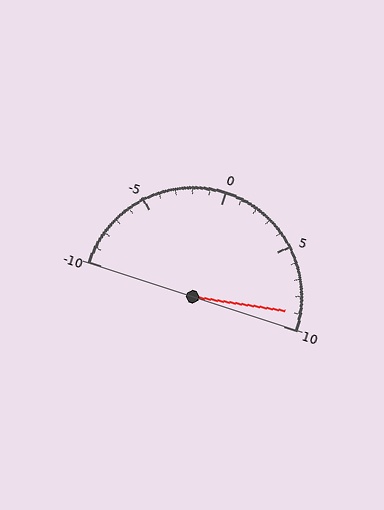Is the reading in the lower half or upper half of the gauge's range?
The reading is in the upper half of the range (-10 to 10).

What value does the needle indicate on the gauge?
The needle indicates approximately 9.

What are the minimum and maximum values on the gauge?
The gauge ranges from -10 to 10.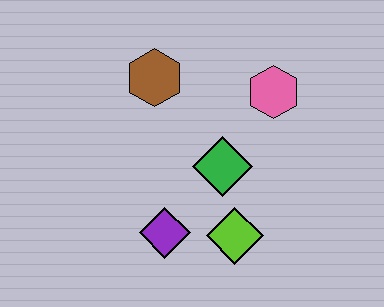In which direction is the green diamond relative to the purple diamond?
The green diamond is above the purple diamond.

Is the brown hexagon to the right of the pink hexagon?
No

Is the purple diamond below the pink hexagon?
Yes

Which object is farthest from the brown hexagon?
The lime diamond is farthest from the brown hexagon.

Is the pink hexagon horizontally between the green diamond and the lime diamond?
No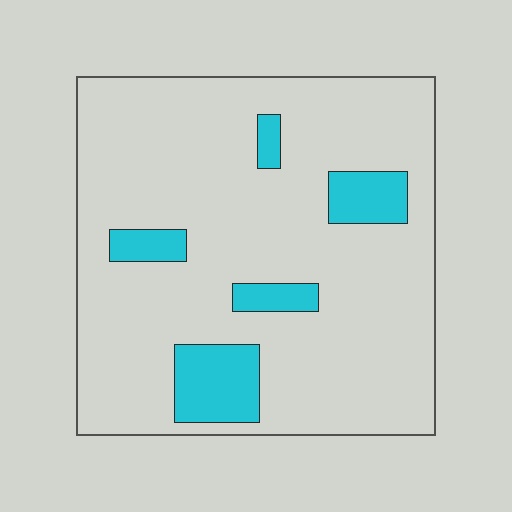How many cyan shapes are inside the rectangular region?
5.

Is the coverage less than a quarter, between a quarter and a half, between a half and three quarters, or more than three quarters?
Less than a quarter.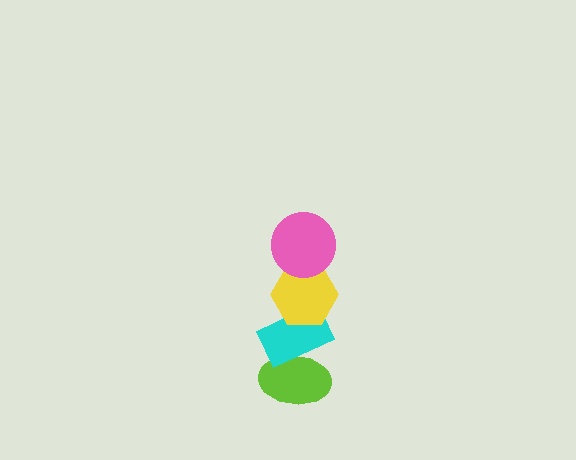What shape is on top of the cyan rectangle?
The yellow hexagon is on top of the cyan rectangle.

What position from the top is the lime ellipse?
The lime ellipse is 4th from the top.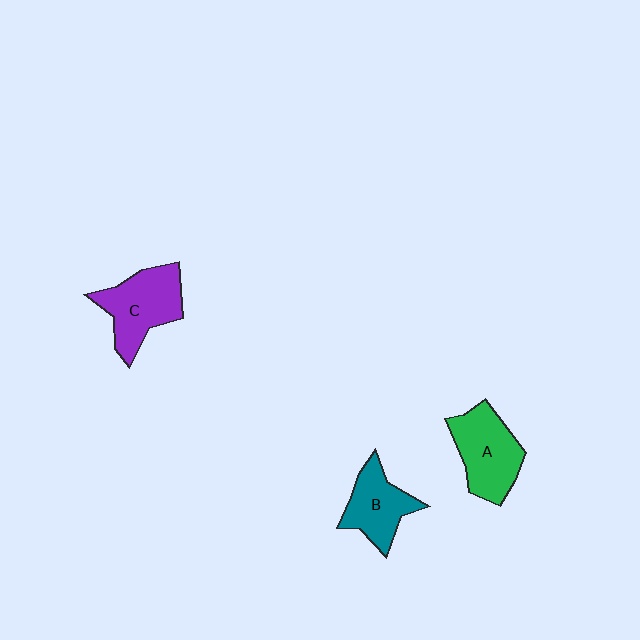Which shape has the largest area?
Shape C (purple).